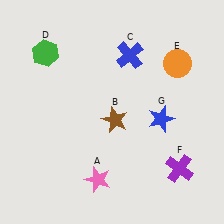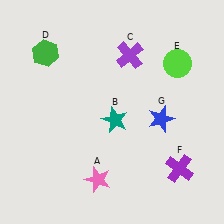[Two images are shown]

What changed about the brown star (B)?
In Image 1, B is brown. In Image 2, it changed to teal.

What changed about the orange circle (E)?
In Image 1, E is orange. In Image 2, it changed to lime.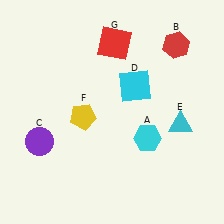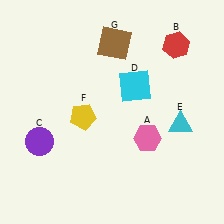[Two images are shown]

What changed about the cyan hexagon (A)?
In Image 1, A is cyan. In Image 2, it changed to pink.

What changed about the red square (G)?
In Image 1, G is red. In Image 2, it changed to brown.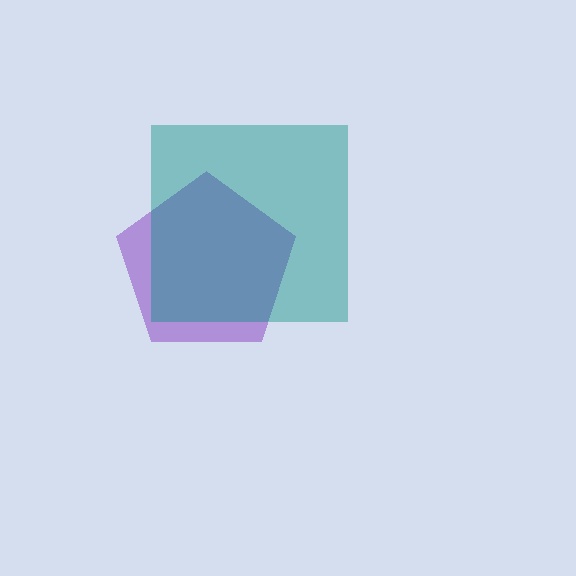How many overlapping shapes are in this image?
There are 2 overlapping shapes in the image.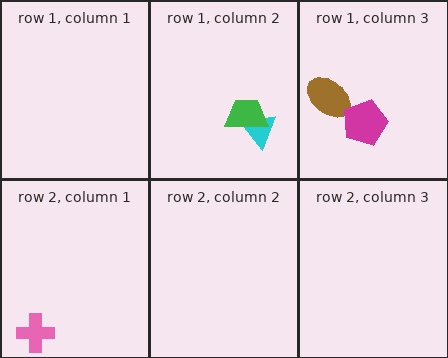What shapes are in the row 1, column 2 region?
The cyan triangle, the green trapezoid.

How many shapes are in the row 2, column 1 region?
1.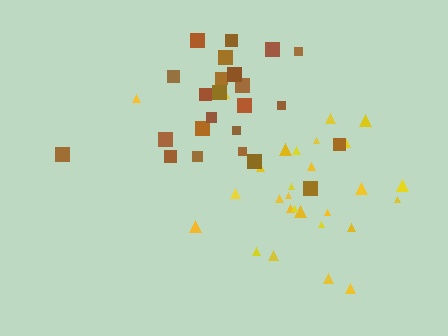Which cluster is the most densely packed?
Yellow.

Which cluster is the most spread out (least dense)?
Brown.